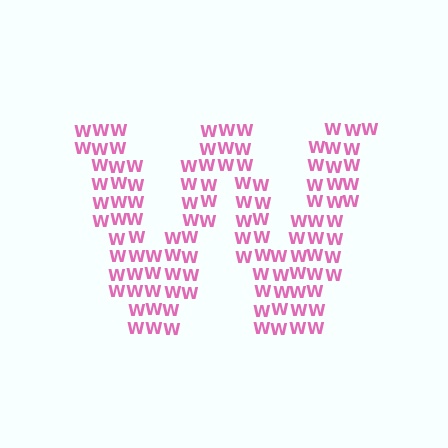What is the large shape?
The large shape is the letter W.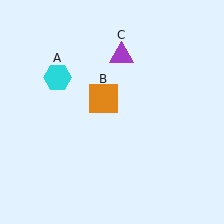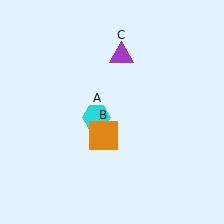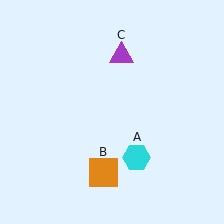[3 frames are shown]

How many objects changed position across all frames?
2 objects changed position: cyan hexagon (object A), orange square (object B).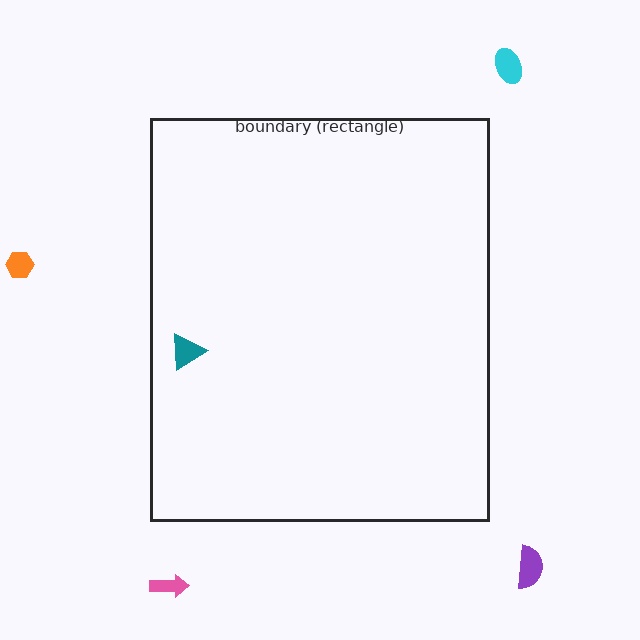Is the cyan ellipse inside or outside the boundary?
Outside.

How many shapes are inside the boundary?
1 inside, 4 outside.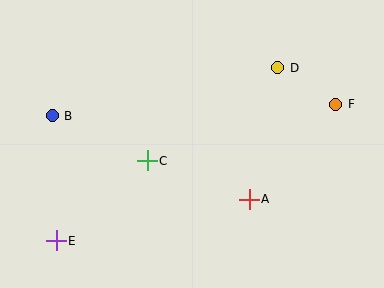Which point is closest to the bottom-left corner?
Point E is closest to the bottom-left corner.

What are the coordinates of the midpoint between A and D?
The midpoint between A and D is at (264, 133).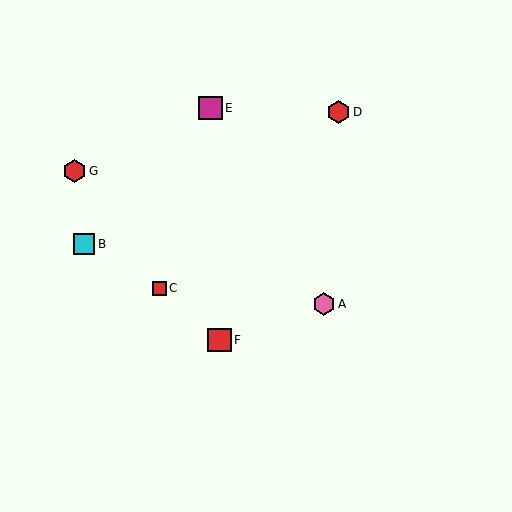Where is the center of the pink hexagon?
The center of the pink hexagon is at (324, 304).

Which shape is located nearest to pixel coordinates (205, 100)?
The magenta square (labeled E) at (211, 108) is nearest to that location.